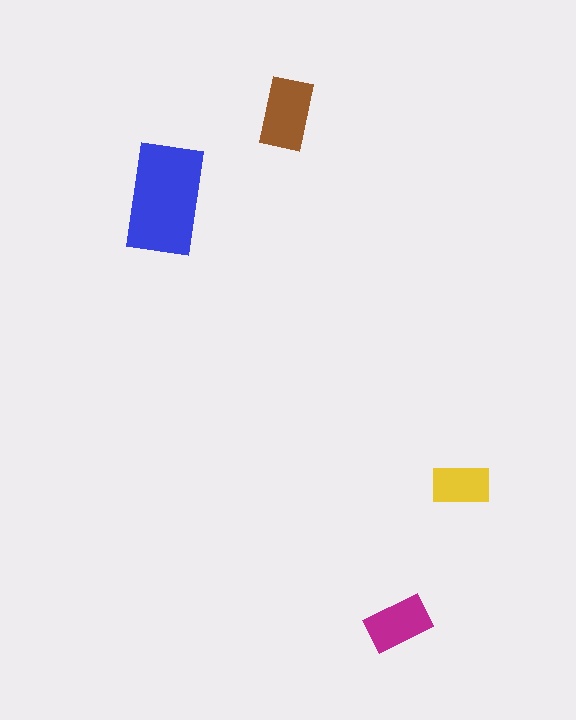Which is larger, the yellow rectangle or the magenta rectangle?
The magenta one.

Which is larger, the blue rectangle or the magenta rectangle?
The blue one.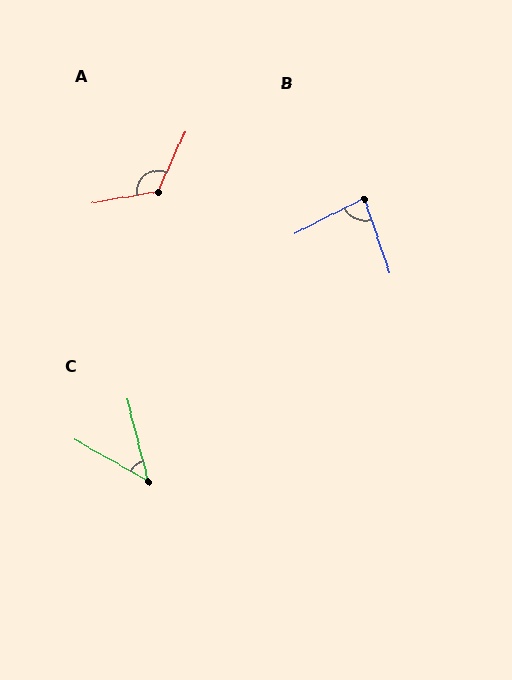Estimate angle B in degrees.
Approximately 82 degrees.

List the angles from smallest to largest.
C (46°), B (82°), A (124°).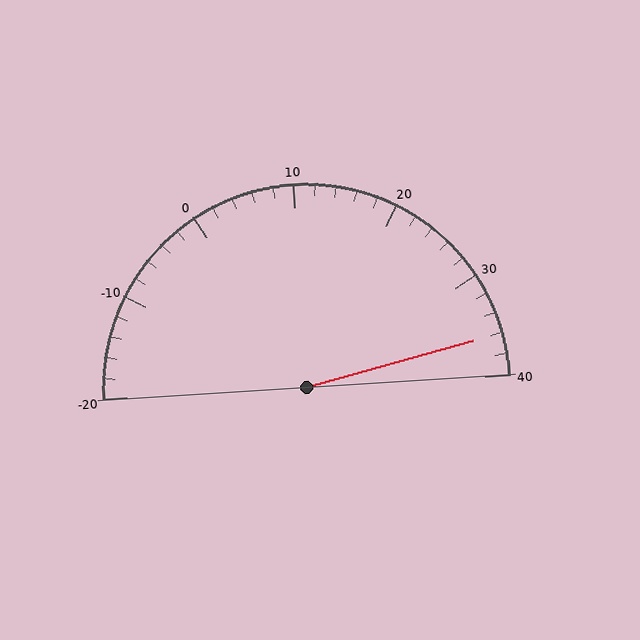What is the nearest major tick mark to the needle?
The nearest major tick mark is 40.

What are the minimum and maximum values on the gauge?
The gauge ranges from -20 to 40.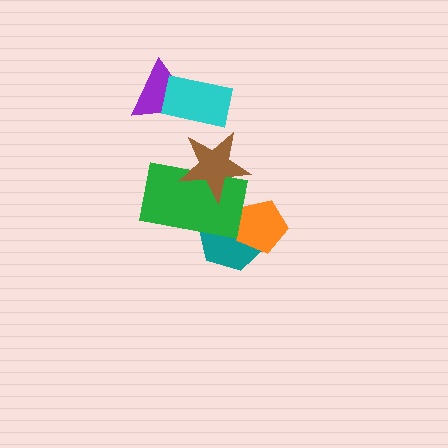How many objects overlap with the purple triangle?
1 object overlaps with the purple triangle.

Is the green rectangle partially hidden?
Yes, it is partially covered by another shape.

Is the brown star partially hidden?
No, no other shape covers it.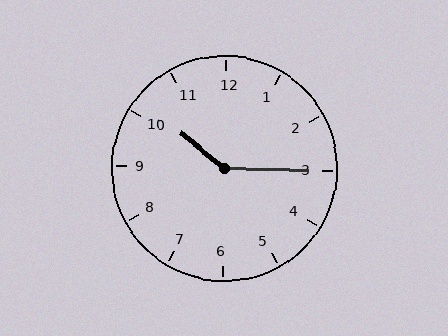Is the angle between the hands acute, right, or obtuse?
It is obtuse.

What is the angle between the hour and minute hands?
Approximately 142 degrees.